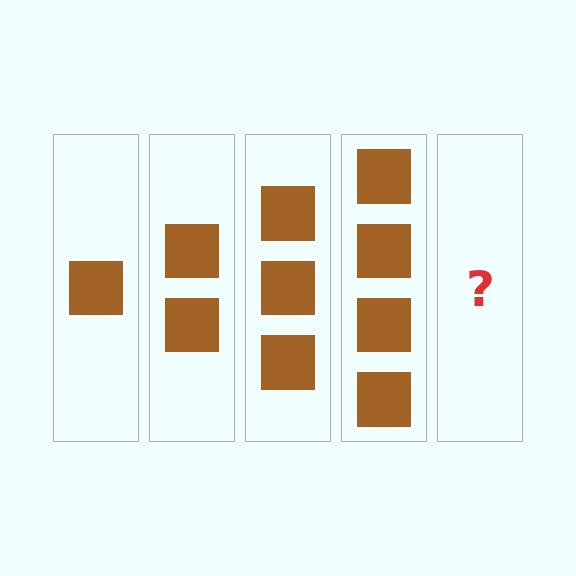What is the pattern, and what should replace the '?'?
The pattern is that each step adds one more square. The '?' should be 5 squares.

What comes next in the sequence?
The next element should be 5 squares.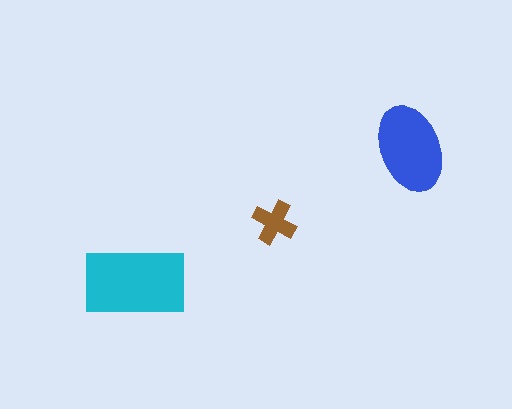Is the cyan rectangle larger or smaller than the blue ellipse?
Larger.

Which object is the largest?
The cyan rectangle.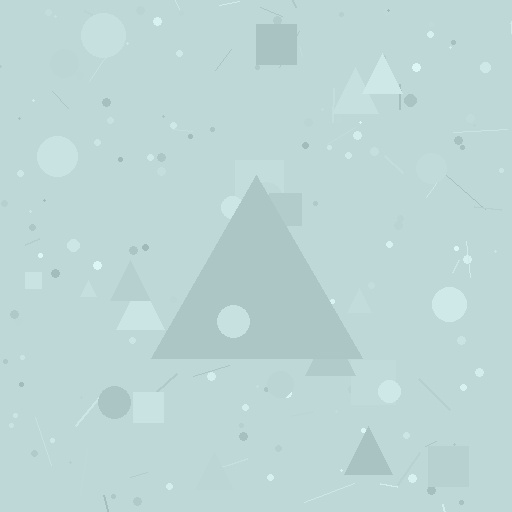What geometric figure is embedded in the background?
A triangle is embedded in the background.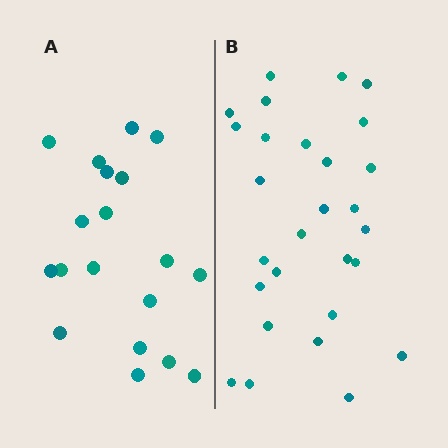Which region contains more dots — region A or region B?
Region B (the right region) has more dots.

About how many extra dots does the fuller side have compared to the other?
Region B has roughly 8 or so more dots than region A.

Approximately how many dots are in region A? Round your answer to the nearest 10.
About 20 dots. (The exact count is 19, which rounds to 20.)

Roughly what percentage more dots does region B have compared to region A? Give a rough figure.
About 45% more.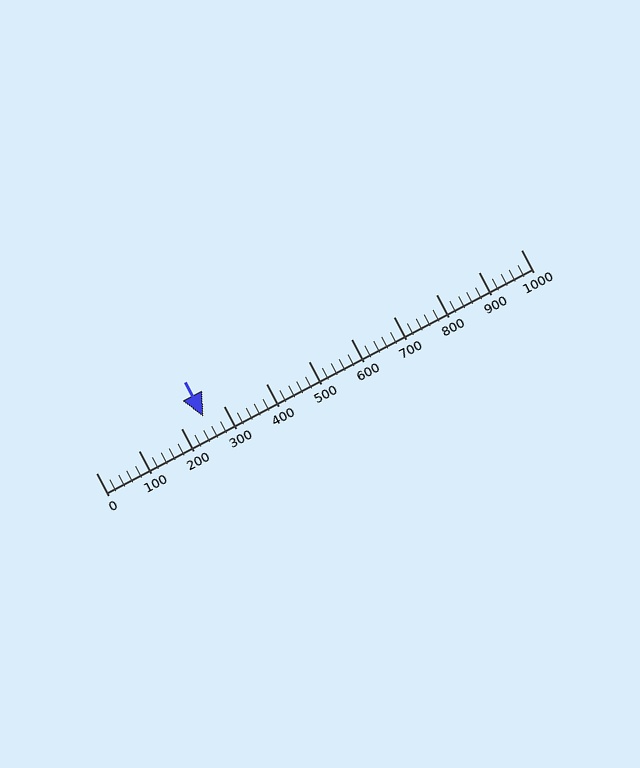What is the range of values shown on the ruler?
The ruler shows values from 0 to 1000.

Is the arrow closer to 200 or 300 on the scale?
The arrow is closer to 300.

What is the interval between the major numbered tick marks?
The major tick marks are spaced 100 units apart.